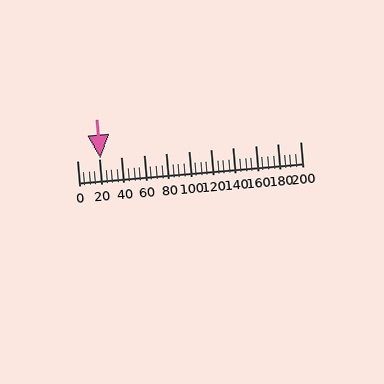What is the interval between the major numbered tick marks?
The major tick marks are spaced 20 units apart.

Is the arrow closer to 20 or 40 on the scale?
The arrow is closer to 20.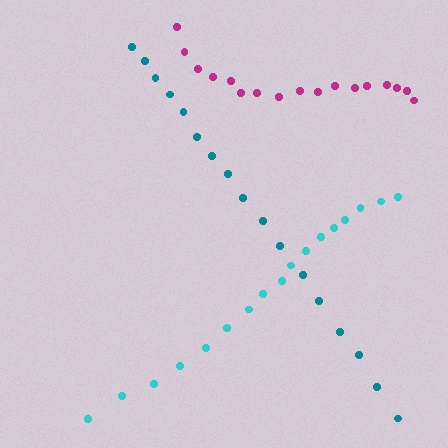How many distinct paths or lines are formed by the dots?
There are 3 distinct paths.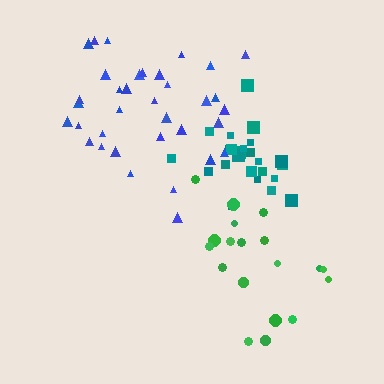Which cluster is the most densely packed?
Teal.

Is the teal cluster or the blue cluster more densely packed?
Teal.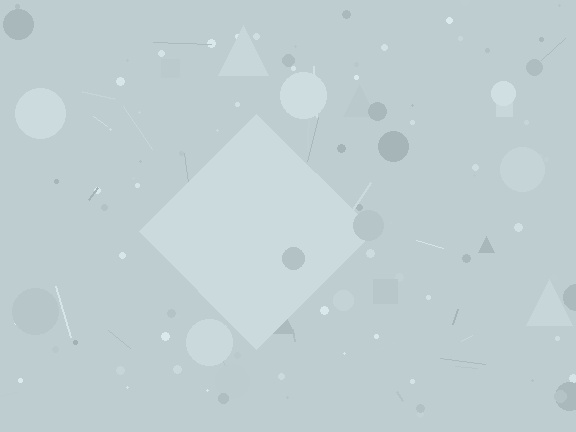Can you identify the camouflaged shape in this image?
The camouflaged shape is a diamond.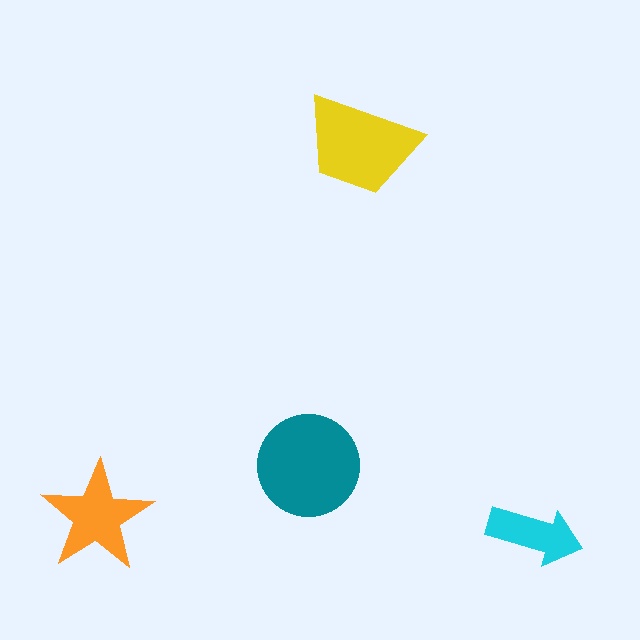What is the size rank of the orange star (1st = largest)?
3rd.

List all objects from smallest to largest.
The cyan arrow, the orange star, the yellow trapezoid, the teal circle.